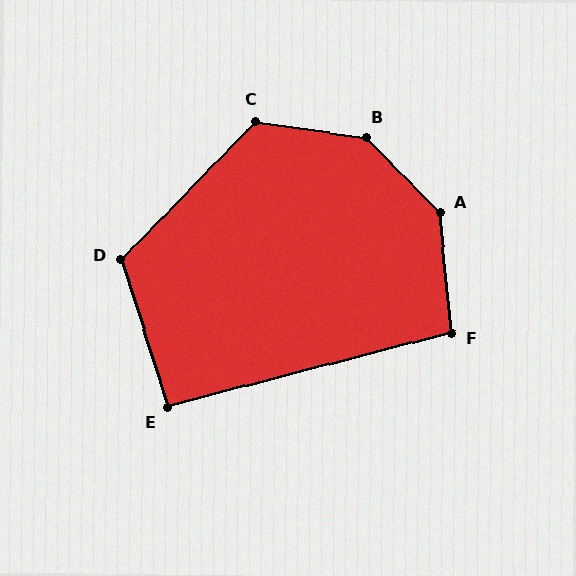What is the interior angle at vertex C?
Approximately 126 degrees (obtuse).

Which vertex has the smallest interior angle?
E, at approximately 93 degrees.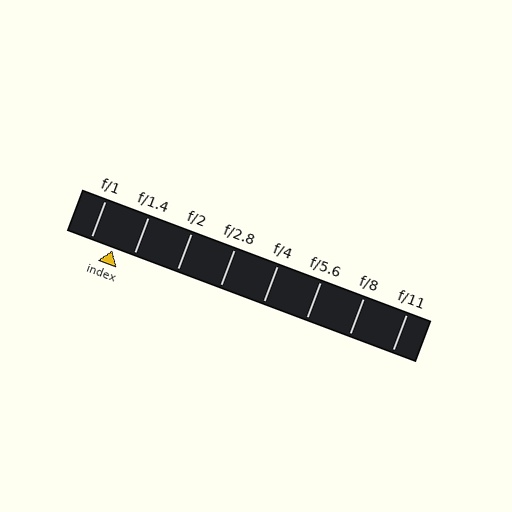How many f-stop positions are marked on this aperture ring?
There are 8 f-stop positions marked.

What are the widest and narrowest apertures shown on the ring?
The widest aperture shown is f/1 and the narrowest is f/11.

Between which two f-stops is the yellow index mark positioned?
The index mark is between f/1 and f/1.4.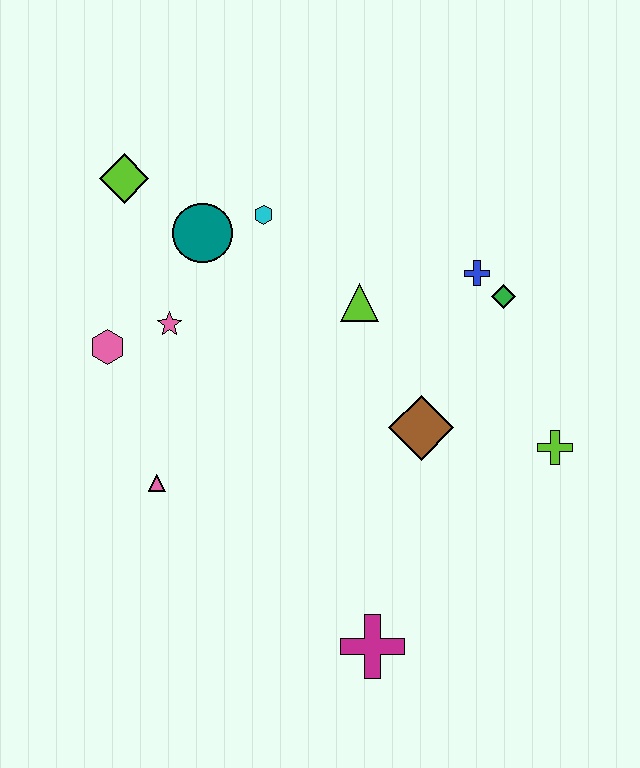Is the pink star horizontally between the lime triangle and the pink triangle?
Yes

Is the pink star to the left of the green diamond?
Yes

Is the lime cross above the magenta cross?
Yes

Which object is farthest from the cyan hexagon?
The magenta cross is farthest from the cyan hexagon.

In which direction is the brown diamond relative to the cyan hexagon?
The brown diamond is below the cyan hexagon.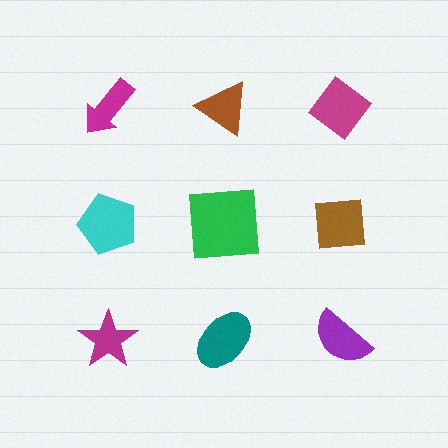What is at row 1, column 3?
A magenta diamond.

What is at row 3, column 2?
A teal ellipse.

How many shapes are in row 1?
3 shapes.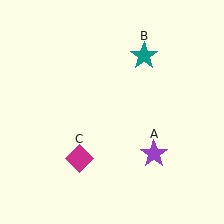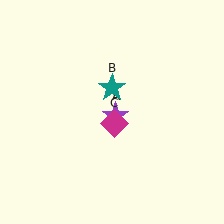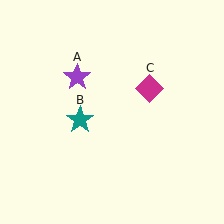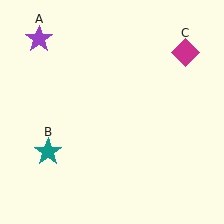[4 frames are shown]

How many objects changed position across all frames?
3 objects changed position: purple star (object A), teal star (object B), magenta diamond (object C).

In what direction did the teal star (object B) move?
The teal star (object B) moved down and to the left.